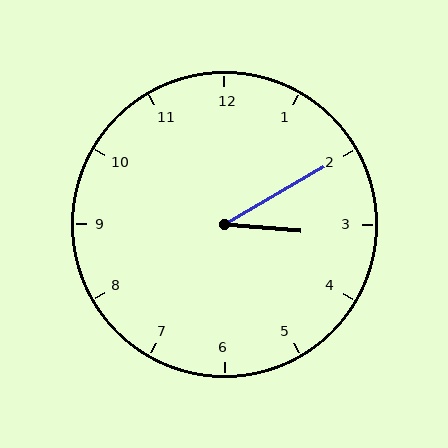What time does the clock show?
3:10.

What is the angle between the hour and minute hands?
Approximately 35 degrees.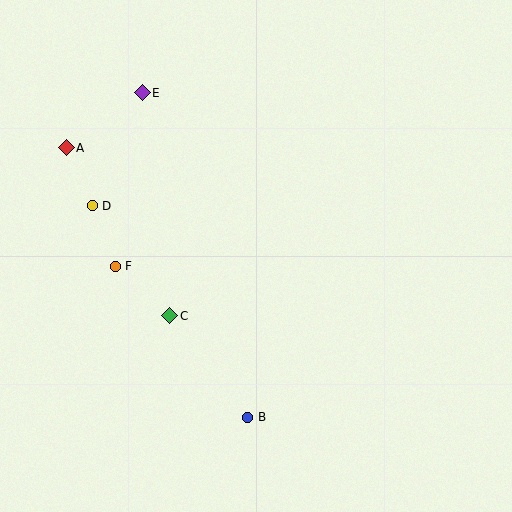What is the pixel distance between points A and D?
The distance between A and D is 63 pixels.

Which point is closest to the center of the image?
Point C at (170, 316) is closest to the center.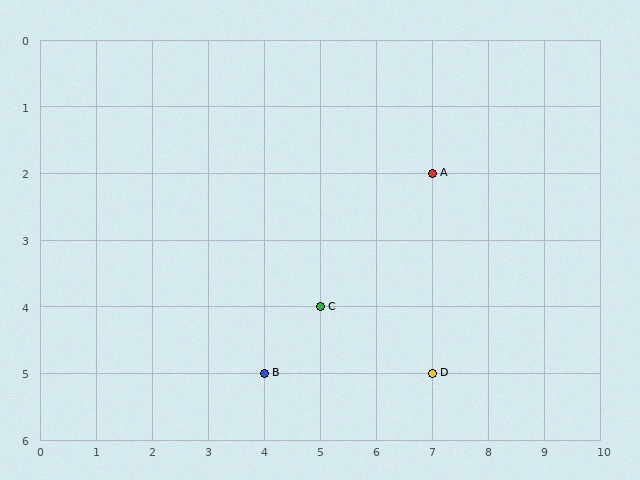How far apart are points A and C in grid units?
Points A and C are 2 columns and 2 rows apart (about 2.8 grid units diagonally).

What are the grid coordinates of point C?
Point C is at grid coordinates (5, 4).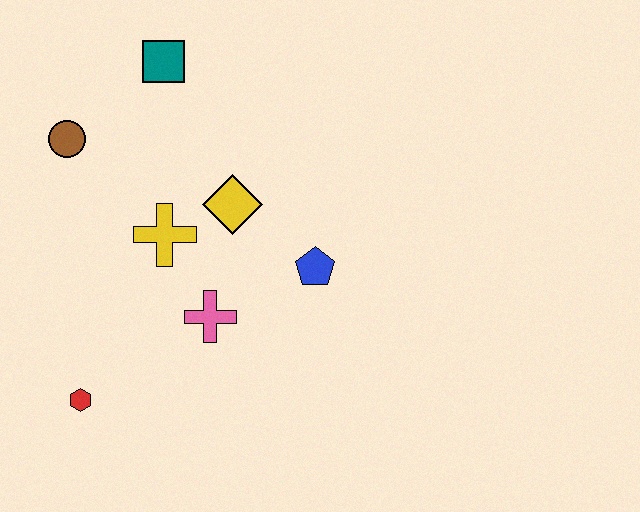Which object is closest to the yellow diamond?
The yellow cross is closest to the yellow diamond.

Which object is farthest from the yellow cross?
The red hexagon is farthest from the yellow cross.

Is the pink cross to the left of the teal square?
No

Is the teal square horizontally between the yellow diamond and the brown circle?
Yes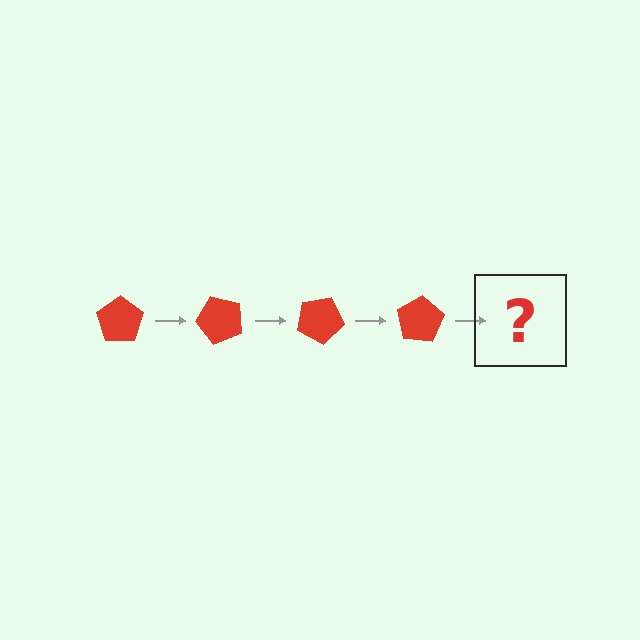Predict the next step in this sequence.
The next step is a red pentagon rotated 200 degrees.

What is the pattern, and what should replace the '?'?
The pattern is that the pentagon rotates 50 degrees each step. The '?' should be a red pentagon rotated 200 degrees.